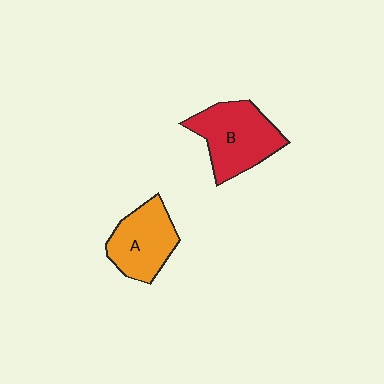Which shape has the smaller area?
Shape A (orange).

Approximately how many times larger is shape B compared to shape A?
Approximately 1.2 times.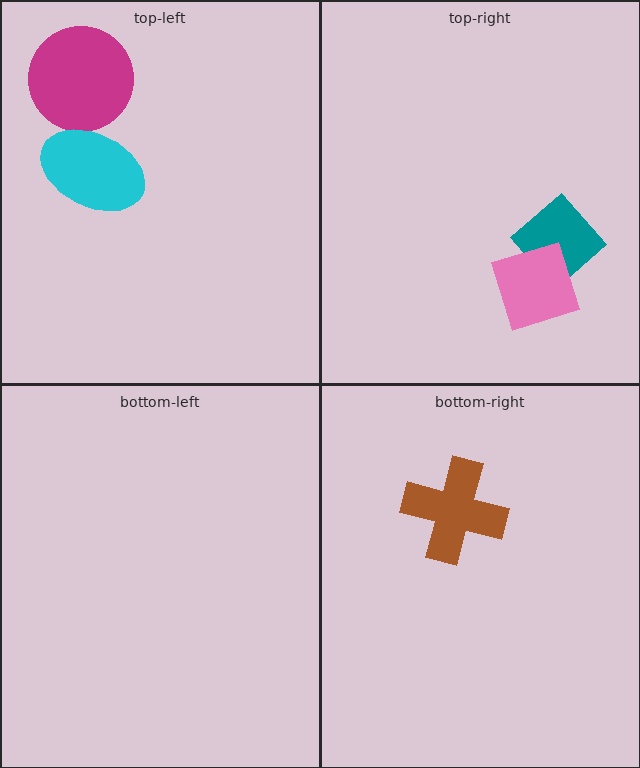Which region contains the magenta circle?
The top-left region.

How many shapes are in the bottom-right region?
1.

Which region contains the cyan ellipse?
The top-left region.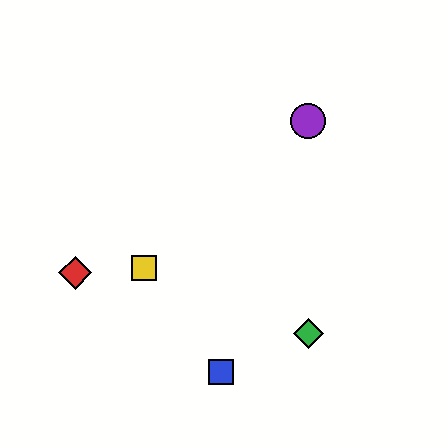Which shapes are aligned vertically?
The green diamond, the purple circle are aligned vertically.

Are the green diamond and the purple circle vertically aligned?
Yes, both are at x≈308.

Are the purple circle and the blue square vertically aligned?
No, the purple circle is at x≈308 and the blue square is at x≈221.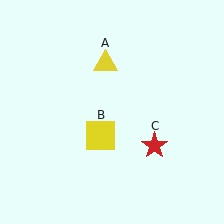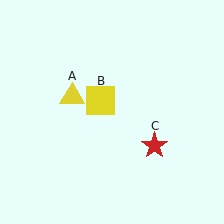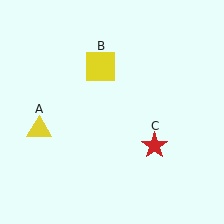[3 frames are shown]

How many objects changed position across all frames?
2 objects changed position: yellow triangle (object A), yellow square (object B).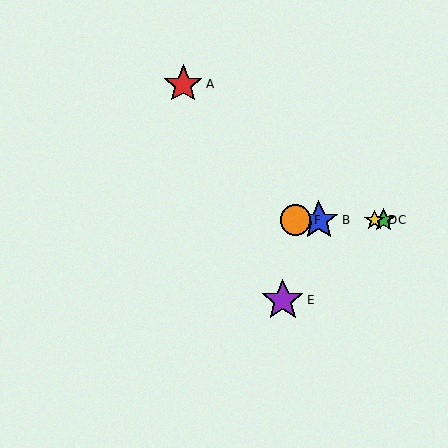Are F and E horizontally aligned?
No, F is at y≈220 and E is at y≈300.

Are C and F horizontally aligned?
Yes, both are at y≈220.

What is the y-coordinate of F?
Object F is at y≈220.